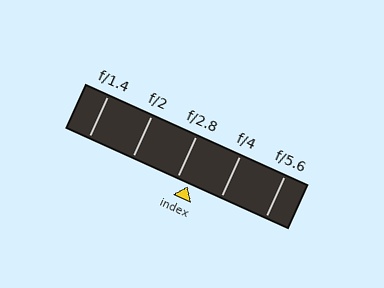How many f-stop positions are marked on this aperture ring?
There are 5 f-stop positions marked.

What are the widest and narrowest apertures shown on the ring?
The widest aperture shown is f/1.4 and the narrowest is f/5.6.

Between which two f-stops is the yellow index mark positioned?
The index mark is between f/2.8 and f/4.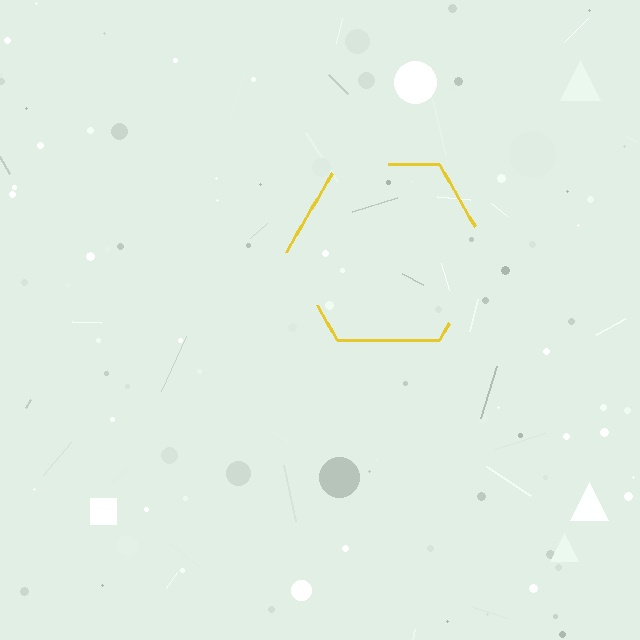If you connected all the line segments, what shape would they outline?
They would outline a hexagon.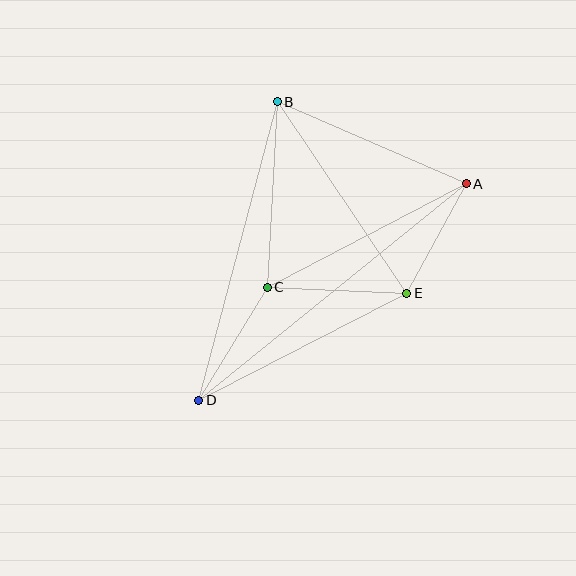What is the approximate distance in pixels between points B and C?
The distance between B and C is approximately 186 pixels.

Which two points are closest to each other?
Points A and E are closest to each other.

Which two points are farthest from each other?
Points A and D are farthest from each other.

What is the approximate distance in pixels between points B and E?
The distance between B and E is approximately 231 pixels.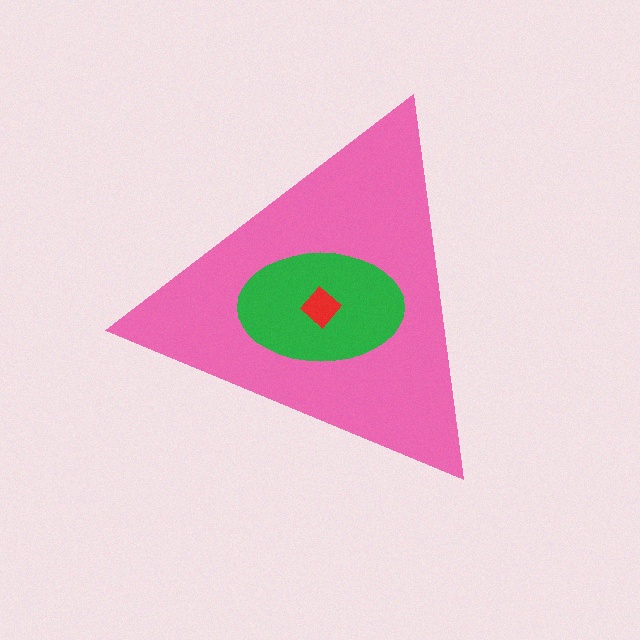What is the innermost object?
The red diamond.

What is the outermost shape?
The pink triangle.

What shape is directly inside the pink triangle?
The green ellipse.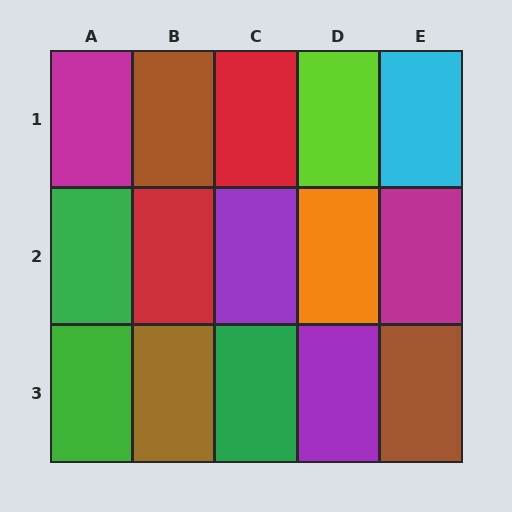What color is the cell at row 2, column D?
Orange.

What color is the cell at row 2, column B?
Red.